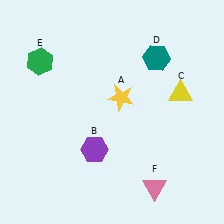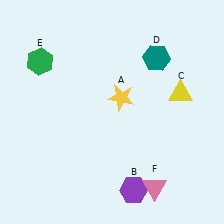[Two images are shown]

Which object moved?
The purple hexagon (B) moved down.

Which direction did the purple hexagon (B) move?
The purple hexagon (B) moved down.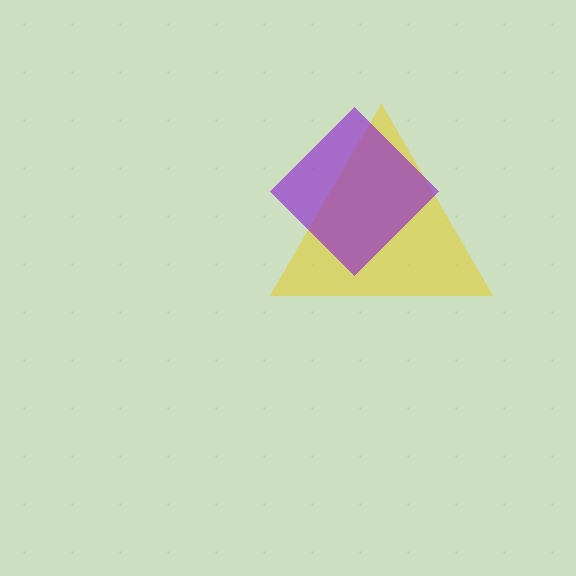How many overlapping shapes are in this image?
There are 2 overlapping shapes in the image.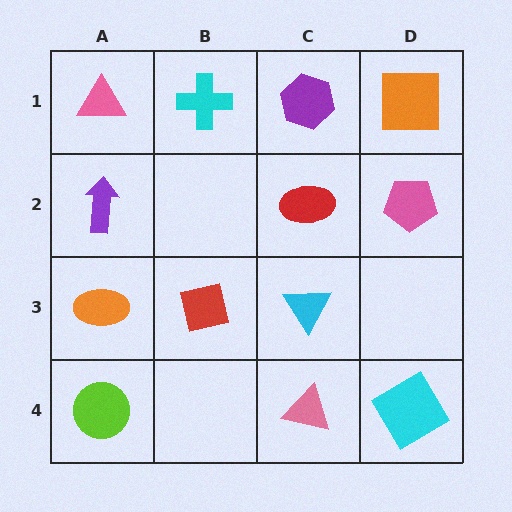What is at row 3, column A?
An orange ellipse.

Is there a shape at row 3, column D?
No, that cell is empty.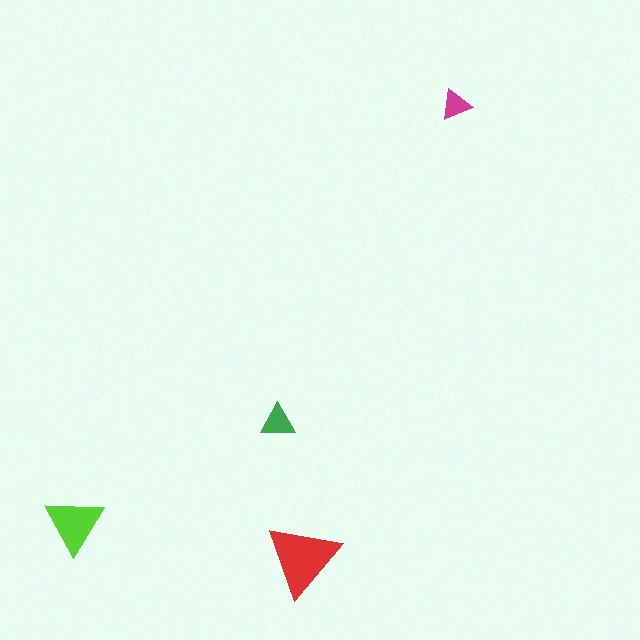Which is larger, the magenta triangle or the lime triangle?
The lime one.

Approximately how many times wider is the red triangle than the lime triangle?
About 1.5 times wider.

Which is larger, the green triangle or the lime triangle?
The lime one.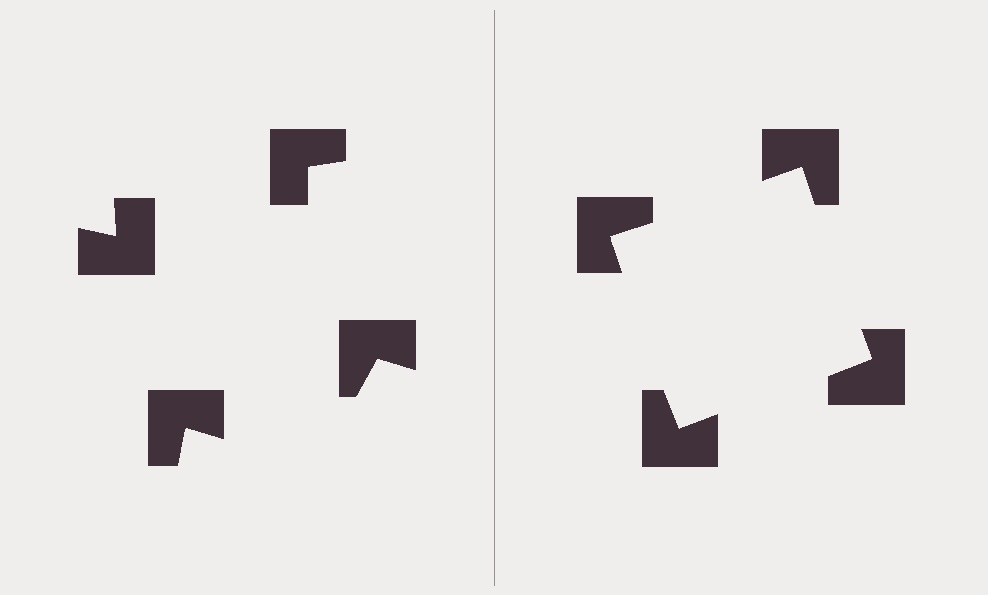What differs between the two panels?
The notched squares are positioned identically on both sides; only the wedge orientations differ. On the right they align to a square; on the left they are misaligned.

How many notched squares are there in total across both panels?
8 — 4 on each side.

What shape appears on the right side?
An illusory square.